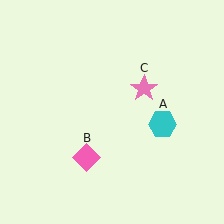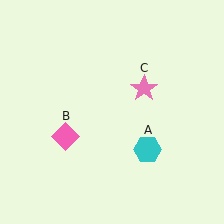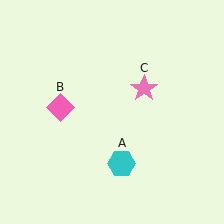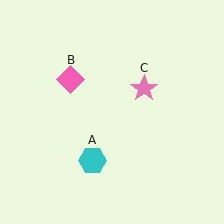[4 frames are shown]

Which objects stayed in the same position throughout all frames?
Pink star (object C) remained stationary.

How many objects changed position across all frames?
2 objects changed position: cyan hexagon (object A), pink diamond (object B).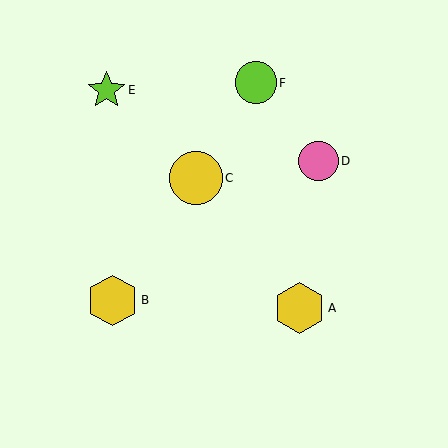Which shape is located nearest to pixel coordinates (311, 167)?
The pink circle (labeled D) at (318, 161) is nearest to that location.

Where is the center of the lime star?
The center of the lime star is at (107, 90).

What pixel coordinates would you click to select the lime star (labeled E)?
Click at (107, 90) to select the lime star E.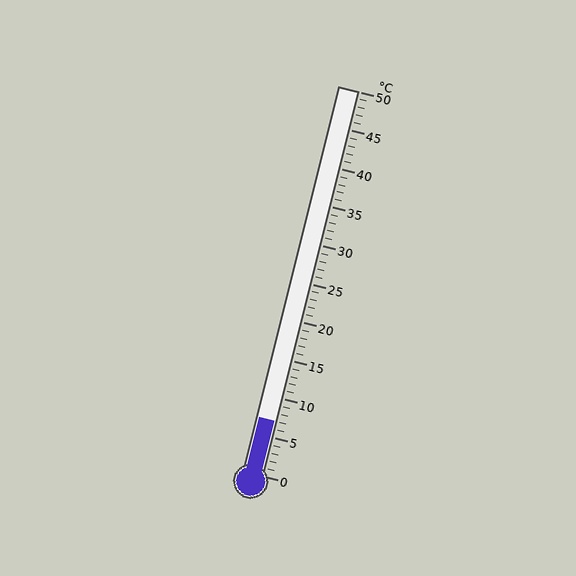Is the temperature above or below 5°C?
The temperature is above 5°C.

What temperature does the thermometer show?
The thermometer shows approximately 7°C.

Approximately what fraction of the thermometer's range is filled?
The thermometer is filled to approximately 15% of its range.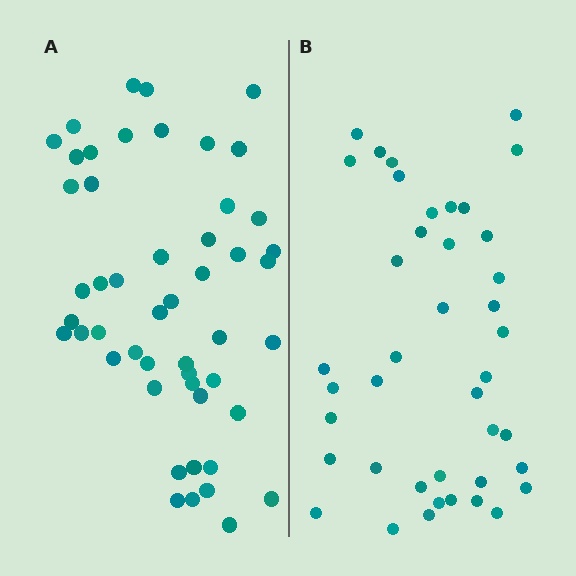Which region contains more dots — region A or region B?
Region A (the left region) has more dots.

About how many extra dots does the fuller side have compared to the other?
Region A has roughly 8 or so more dots than region B.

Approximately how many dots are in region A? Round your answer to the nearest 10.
About 50 dots.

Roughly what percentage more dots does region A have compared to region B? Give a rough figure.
About 20% more.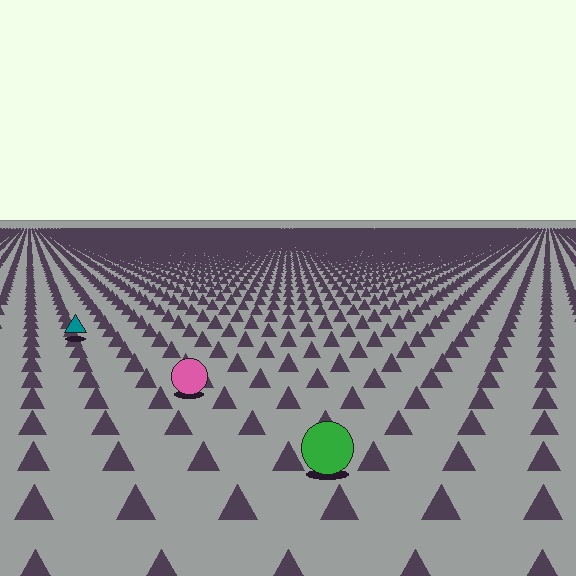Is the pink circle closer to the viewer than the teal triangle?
Yes. The pink circle is closer — you can tell from the texture gradient: the ground texture is coarser near it.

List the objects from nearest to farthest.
From nearest to farthest: the green circle, the pink circle, the teal triangle.